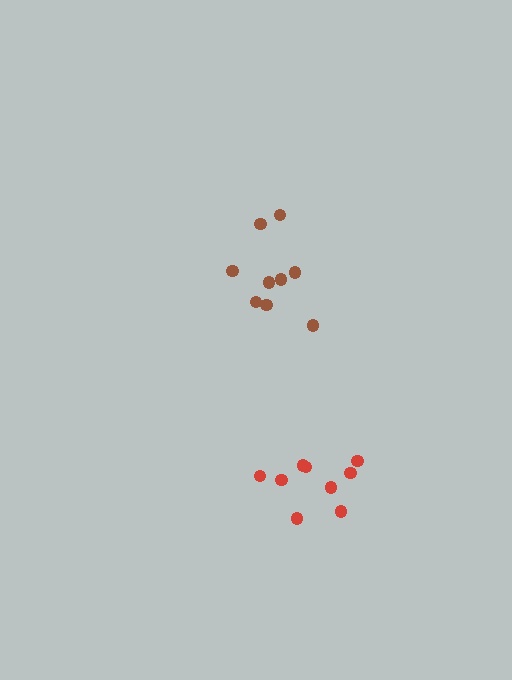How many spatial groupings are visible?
There are 2 spatial groupings.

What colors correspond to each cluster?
The clusters are colored: brown, red.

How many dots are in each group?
Group 1: 9 dots, Group 2: 9 dots (18 total).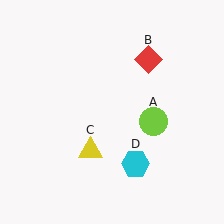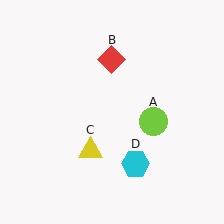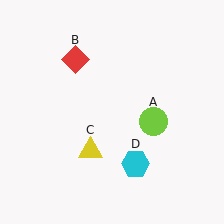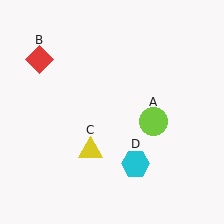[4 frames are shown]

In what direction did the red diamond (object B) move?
The red diamond (object B) moved left.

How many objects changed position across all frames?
1 object changed position: red diamond (object B).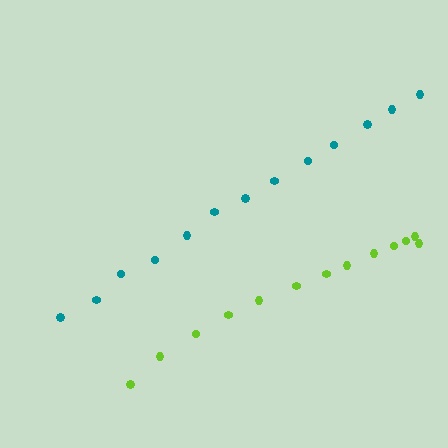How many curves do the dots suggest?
There are 2 distinct paths.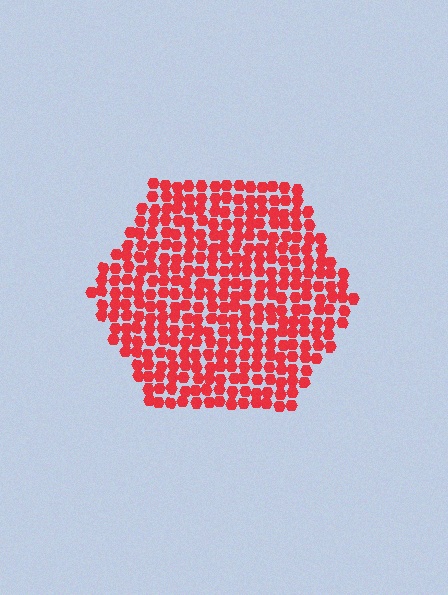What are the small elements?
The small elements are hexagons.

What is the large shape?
The large shape is a hexagon.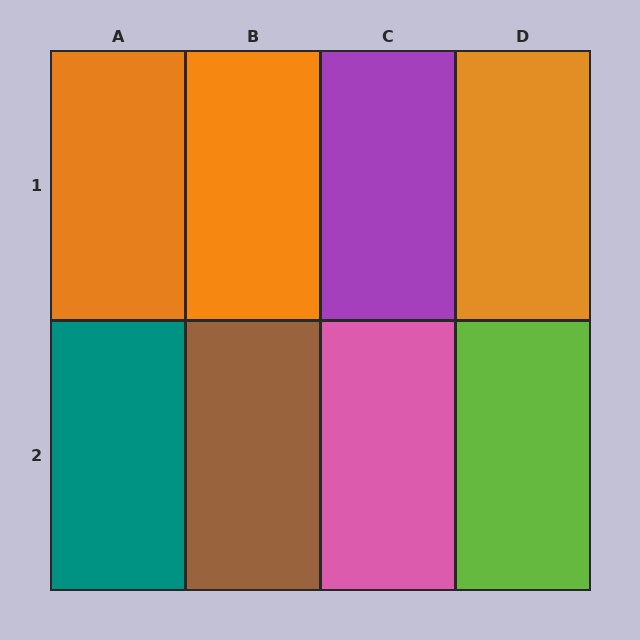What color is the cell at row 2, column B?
Brown.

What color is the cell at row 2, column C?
Pink.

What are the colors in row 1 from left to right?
Orange, orange, purple, orange.